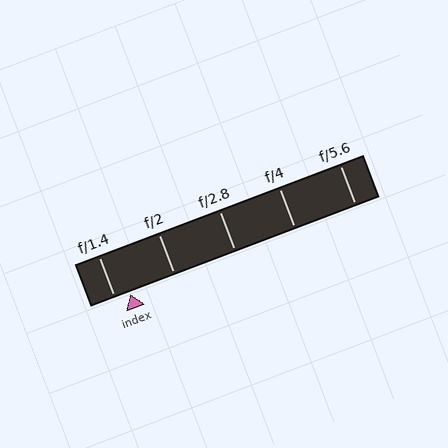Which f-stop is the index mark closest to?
The index mark is closest to f/1.4.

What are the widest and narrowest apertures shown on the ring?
The widest aperture shown is f/1.4 and the narrowest is f/5.6.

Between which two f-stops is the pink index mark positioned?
The index mark is between f/1.4 and f/2.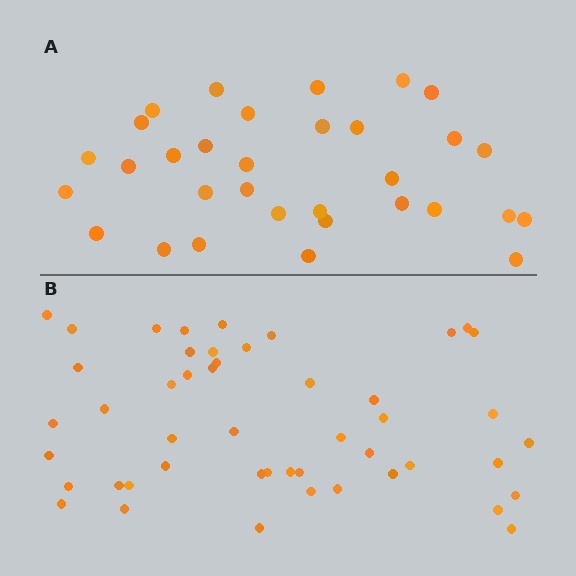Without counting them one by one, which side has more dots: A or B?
Region B (the bottom region) has more dots.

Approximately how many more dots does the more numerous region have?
Region B has approximately 15 more dots than region A.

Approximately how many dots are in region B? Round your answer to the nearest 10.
About 50 dots. (The exact count is 48, which rounds to 50.)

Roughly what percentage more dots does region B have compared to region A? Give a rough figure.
About 50% more.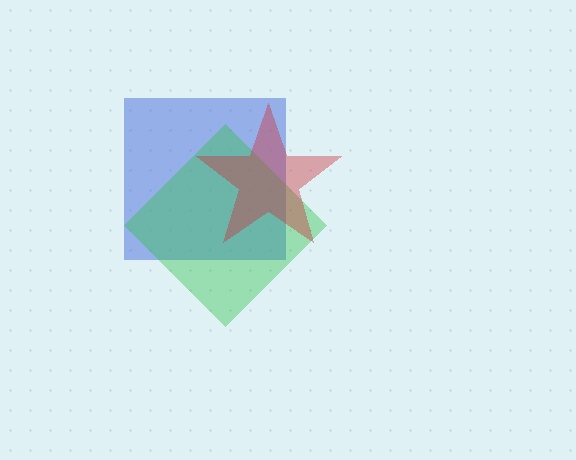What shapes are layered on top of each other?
The layered shapes are: a blue square, a green diamond, a red star.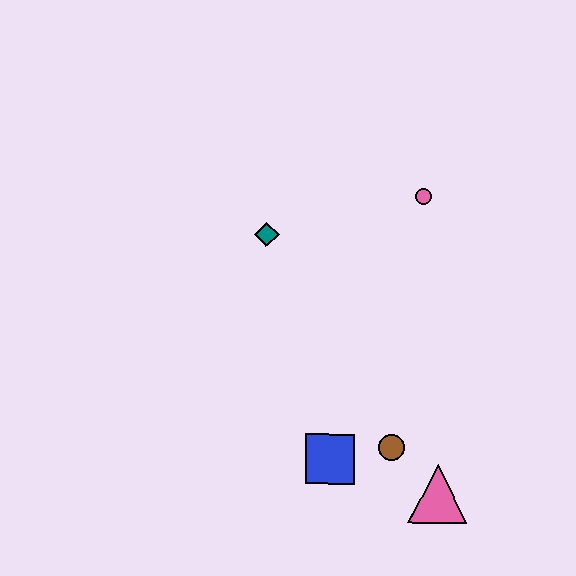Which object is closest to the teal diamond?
The pink circle is closest to the teal diamond.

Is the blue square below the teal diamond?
Yes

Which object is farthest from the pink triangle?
The teal diamond is farthest from the pink triangle.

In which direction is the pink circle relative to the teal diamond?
The pink circle is to the right of the teal diamond.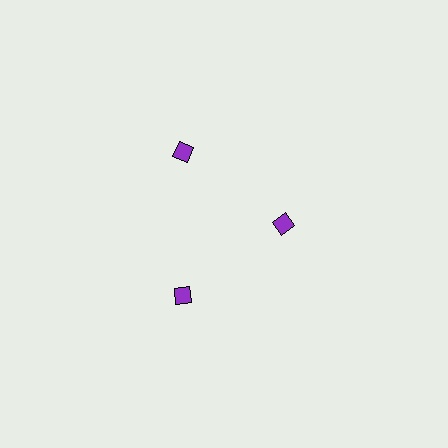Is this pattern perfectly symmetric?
No. The 3 purple diamonds are arranged in a ring, but one element near the 3 o'clock position is pulled inward toward the center, breaking the 3-fold rotational symmetry.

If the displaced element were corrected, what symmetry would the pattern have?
It would have 3-fold rotational symmetry — the pattern would map onto itself every 120 degrees.